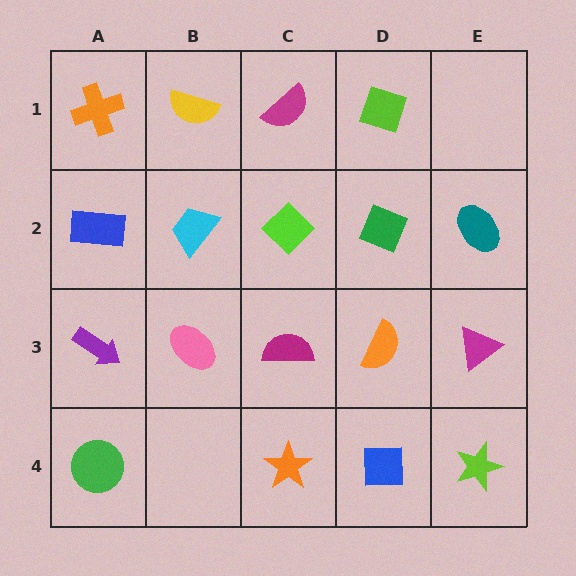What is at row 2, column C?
A lime diamond.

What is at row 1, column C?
A magenta semicircle.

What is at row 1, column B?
A yellow semicircle.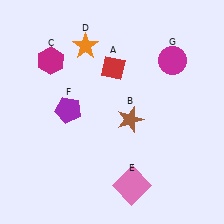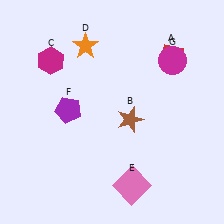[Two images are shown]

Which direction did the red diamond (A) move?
The red diamond (A) moved right.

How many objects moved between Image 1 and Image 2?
1 object moved between the two images.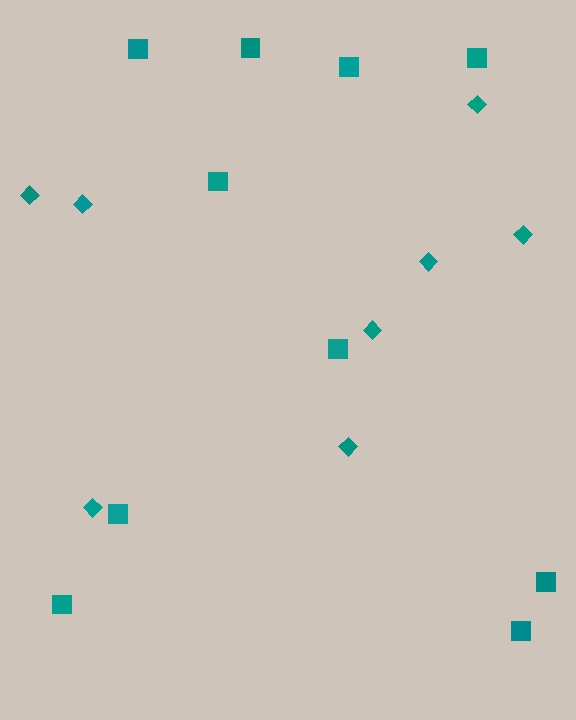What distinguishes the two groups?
There are 2 groups: one group of diamonds (8) and one group of squares (10).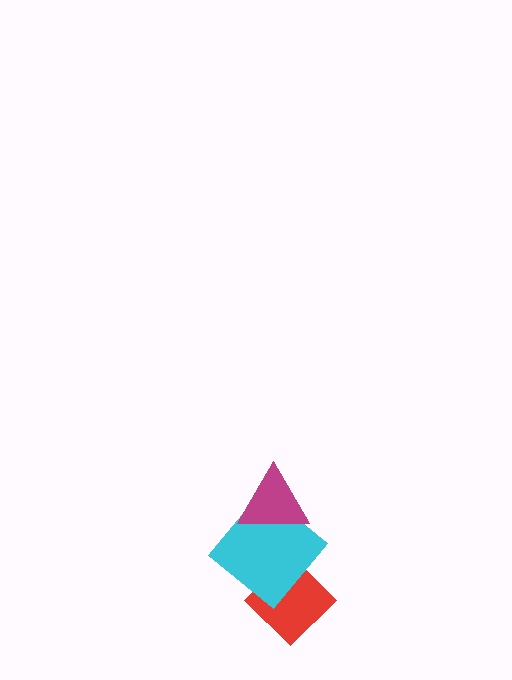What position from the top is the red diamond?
The red diamond is 3rd from the top.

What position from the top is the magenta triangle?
The magenta triangle is 1st from the top.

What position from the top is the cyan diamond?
The cyan diamond is 2nd from the top.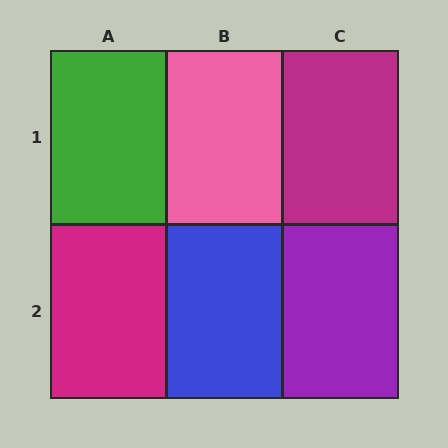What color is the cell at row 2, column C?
Purple.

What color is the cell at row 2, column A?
Magenta.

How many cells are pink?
1 cell is pink.